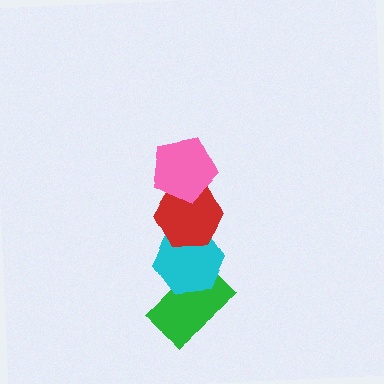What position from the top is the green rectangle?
The green rectangle is 4th from the top.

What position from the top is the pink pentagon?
The pink pentagon is 1st from the top.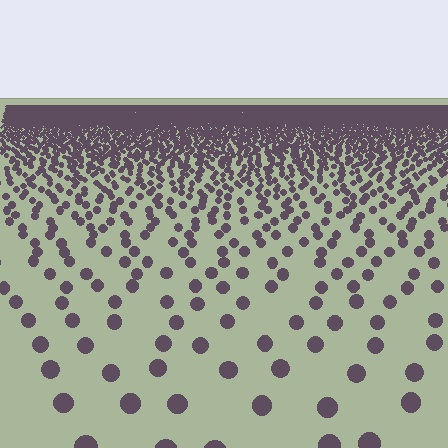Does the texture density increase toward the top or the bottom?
Density increases toward the top.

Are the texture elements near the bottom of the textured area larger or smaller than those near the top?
Larger. Near the bottom, elements are closer to the viewer and appear at a bigger on-screen size.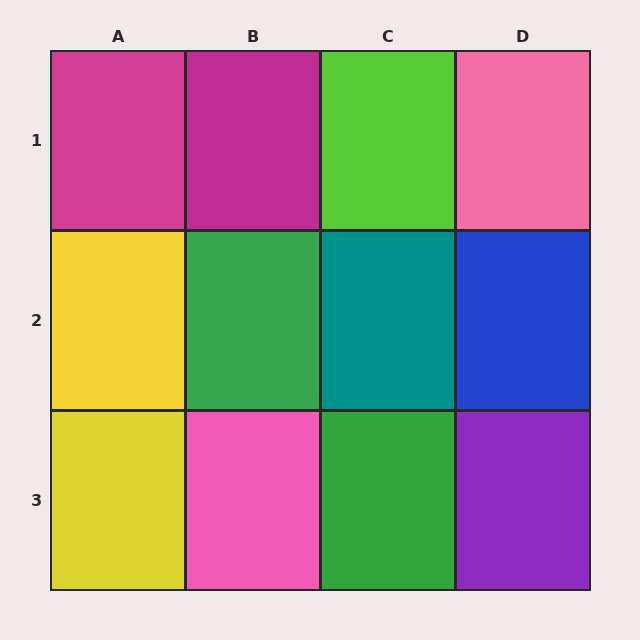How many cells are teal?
1 cell is teal.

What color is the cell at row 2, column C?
Teal.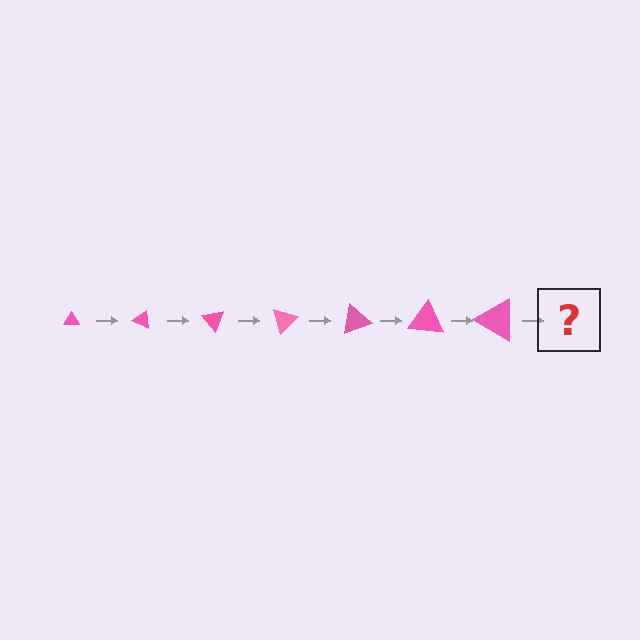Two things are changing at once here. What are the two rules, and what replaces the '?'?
The two rules are that the triangle grows larger each step and it rotates 25 degrees each step. The '?' should be a triangle, larger than the previous one and rotated 175 degrees from the start.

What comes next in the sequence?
The next element should be a triangle, larger than the previous one and rotated 175 degrees from the start.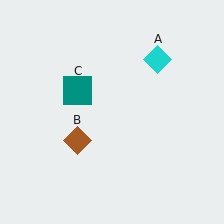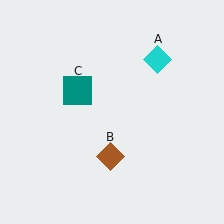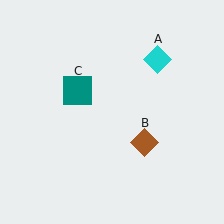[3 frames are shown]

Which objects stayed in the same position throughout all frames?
Cyan diamond (object A) and teal square (object C) remained stationary.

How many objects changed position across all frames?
1 object changed position: brown diamond (object B).